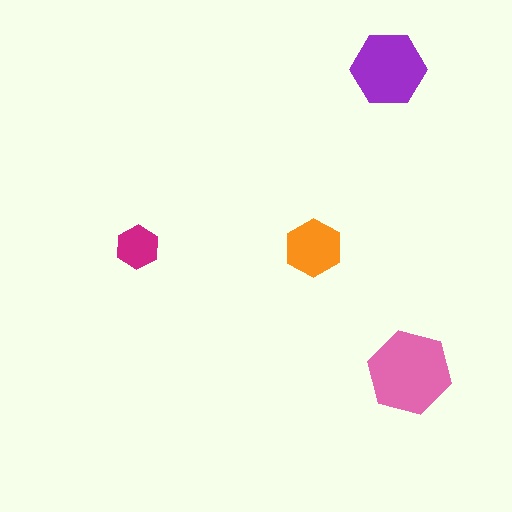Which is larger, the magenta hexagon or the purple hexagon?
The purple one.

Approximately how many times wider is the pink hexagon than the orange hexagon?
About 1.5 times wider.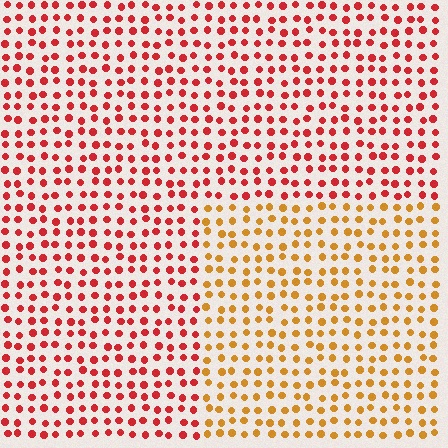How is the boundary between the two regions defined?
The boundary is defined purely by a slight shift in hue (about 40 degrees). Spacing, size, and orientation are identical on both sides.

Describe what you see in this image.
The image is filled with small red elements in a uniform arrangement. A rectangle-shaped region is visible where the elements are tinted to a slightly different hue, forming a subtle color boundary.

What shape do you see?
I see a rectangle.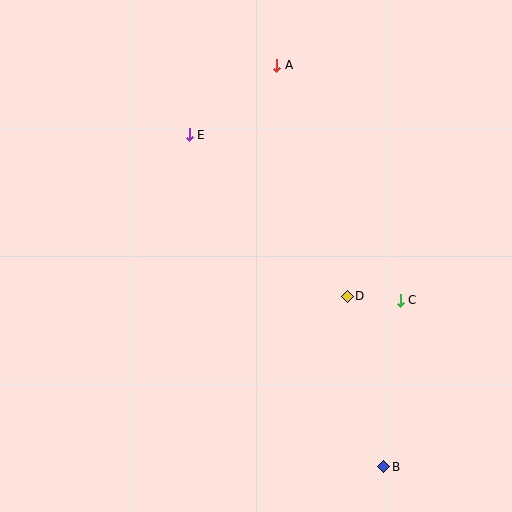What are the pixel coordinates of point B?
Point B is at (384, 467).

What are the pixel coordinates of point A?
Point A is at (277, 65).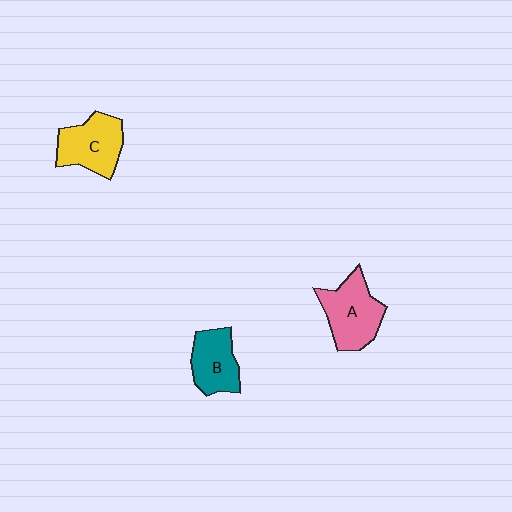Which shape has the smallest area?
Shape B (teal).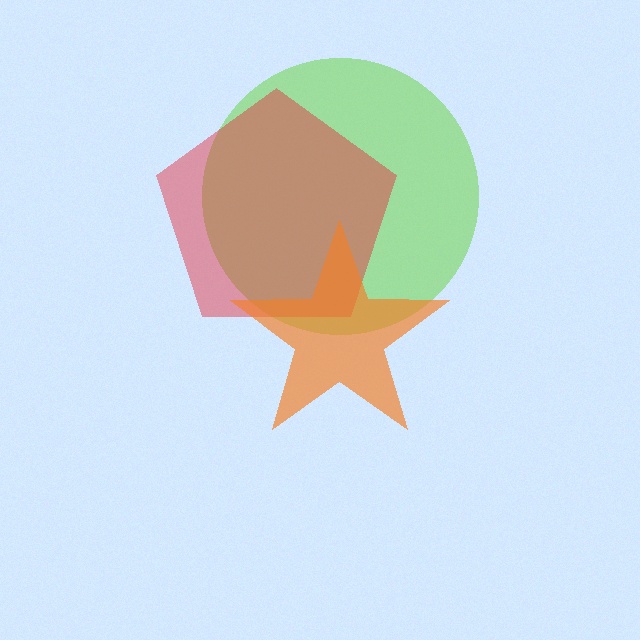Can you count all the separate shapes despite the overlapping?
Yes, there are 3 separate shapes.